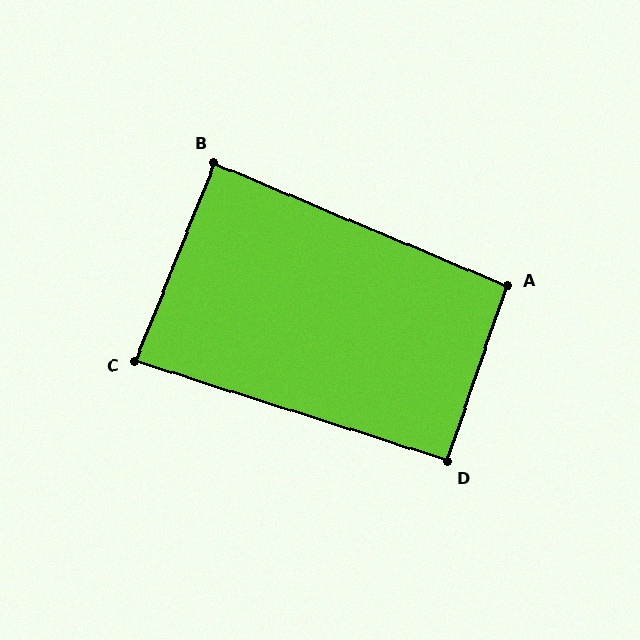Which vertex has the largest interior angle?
A, at approximately 94 degrees.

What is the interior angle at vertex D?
Approximately 91 degrees (approximately right).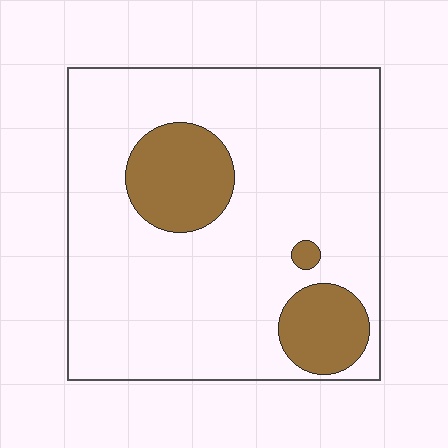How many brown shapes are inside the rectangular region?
3.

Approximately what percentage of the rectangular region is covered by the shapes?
Approximately 15%.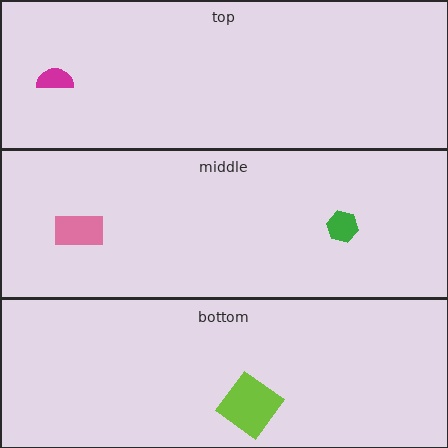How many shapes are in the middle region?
2.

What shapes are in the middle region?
The green hexagon, the pink rectangle.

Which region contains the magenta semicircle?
The top region.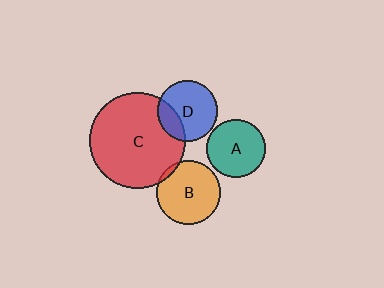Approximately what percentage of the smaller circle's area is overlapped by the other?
Approximately 5%.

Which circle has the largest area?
Circle C (red).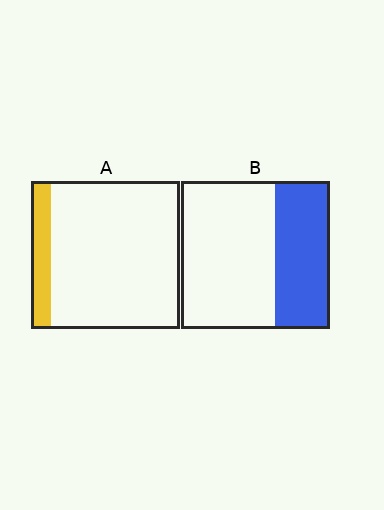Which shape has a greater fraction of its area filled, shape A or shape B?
Shape B.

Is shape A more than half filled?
No.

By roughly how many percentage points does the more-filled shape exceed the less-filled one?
By roughly 25 percentage points (B over A).